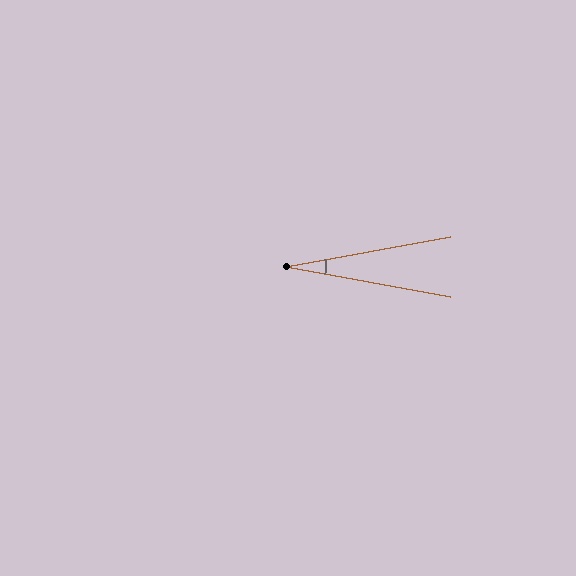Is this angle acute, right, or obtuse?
It is acute.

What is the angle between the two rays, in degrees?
Approximately 21 degrees.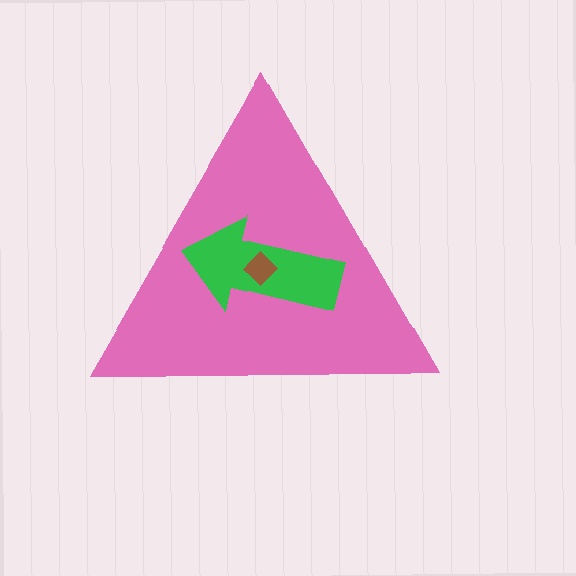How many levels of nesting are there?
3.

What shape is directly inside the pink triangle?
The green arrow.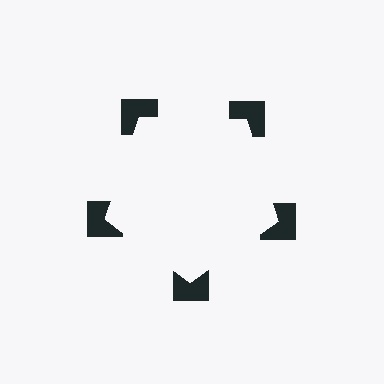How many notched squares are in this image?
There are 5 — one at each vertex of the illusory pentagon.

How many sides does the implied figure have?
5 sides.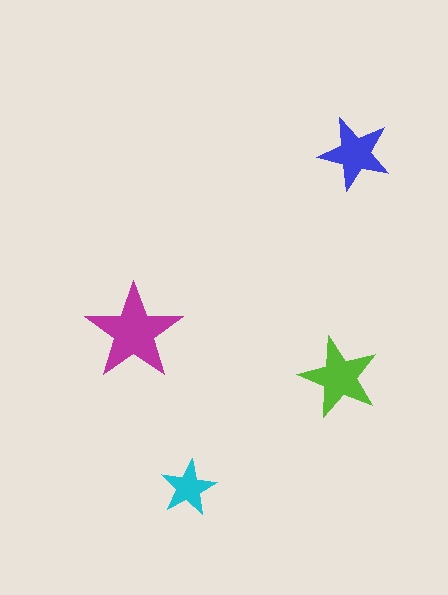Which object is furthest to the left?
The magenta star is leftmost.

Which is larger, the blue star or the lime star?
The lime one.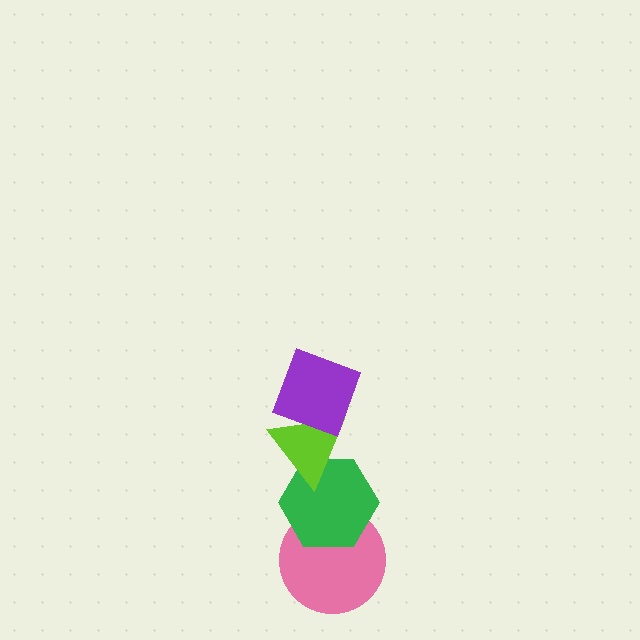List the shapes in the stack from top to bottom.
From top to bottom: the purple diamond, the lime triangle, the green hexagon, the pink circle.